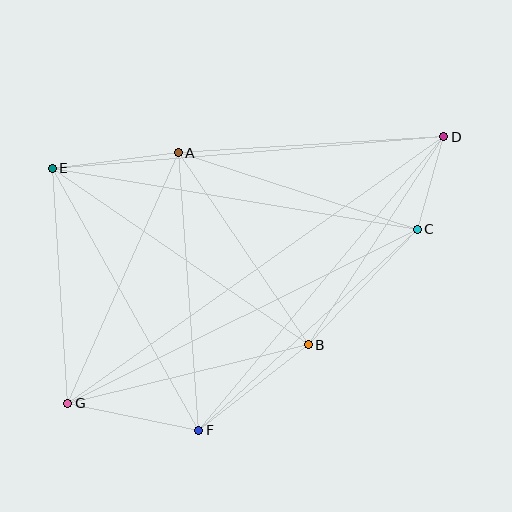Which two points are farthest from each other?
Points D and G are farthest from each other.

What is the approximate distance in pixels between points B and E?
The distance between B and E is approximately 311 pixels.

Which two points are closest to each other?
Points C and D are closest to each other.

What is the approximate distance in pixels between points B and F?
The distance between B and F is approximately 139 pixels.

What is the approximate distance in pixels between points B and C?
The distance between B and C is approximately 159 pixels.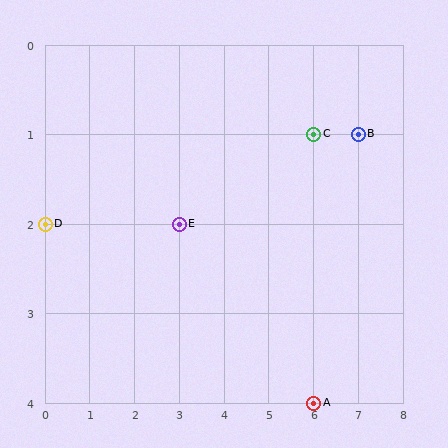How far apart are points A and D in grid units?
Points A and D are 6 columns and 2 rows apart (about 6.3 grid units diagonally).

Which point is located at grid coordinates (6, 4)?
Point A is at (6, 4).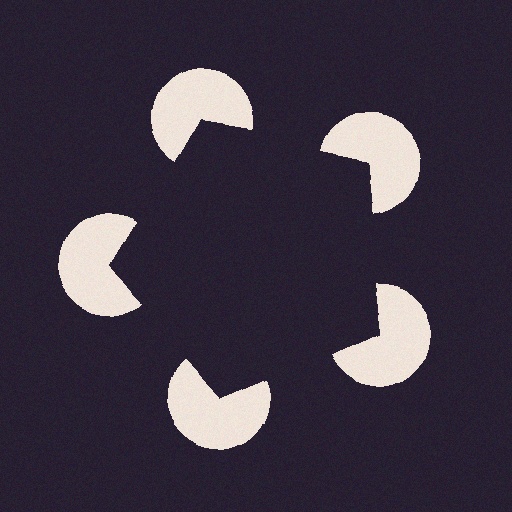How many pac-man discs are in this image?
There are 5 — one at each vertex of the illusory pentagon.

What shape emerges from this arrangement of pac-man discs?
An illusory pentagon — its edges are inferred from the aligned wedge cuts in the pac-man discs, not physically drawn.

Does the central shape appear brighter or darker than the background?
It typically appears slightly darker than the background, even though no actual brightness change is drawn.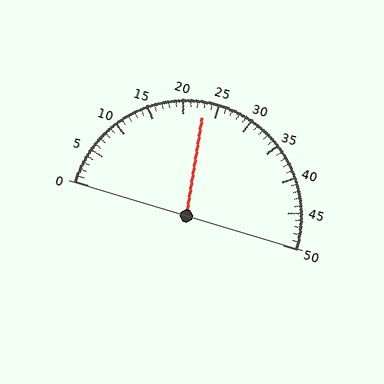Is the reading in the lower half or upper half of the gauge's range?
The reading is in the lower half of the range (0 to 50).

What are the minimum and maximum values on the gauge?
The gauge ranges from 0 to 50.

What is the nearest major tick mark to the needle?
The nearest major tick mark is 25.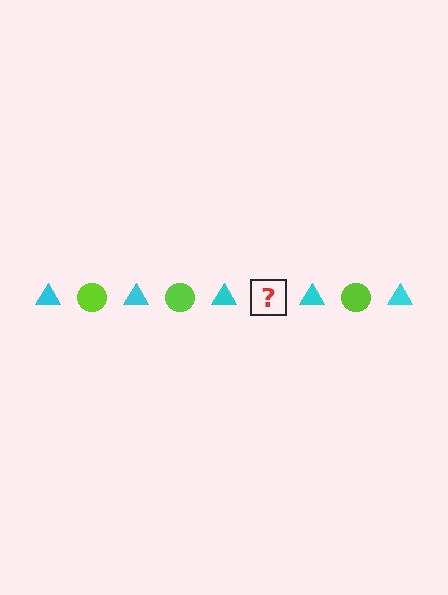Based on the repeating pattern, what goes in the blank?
The blank should be a lime circle.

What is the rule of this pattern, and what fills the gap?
The rule is that the pattern alternates between cyan triangle and lime circle. The gap should be filled with a lime circle.